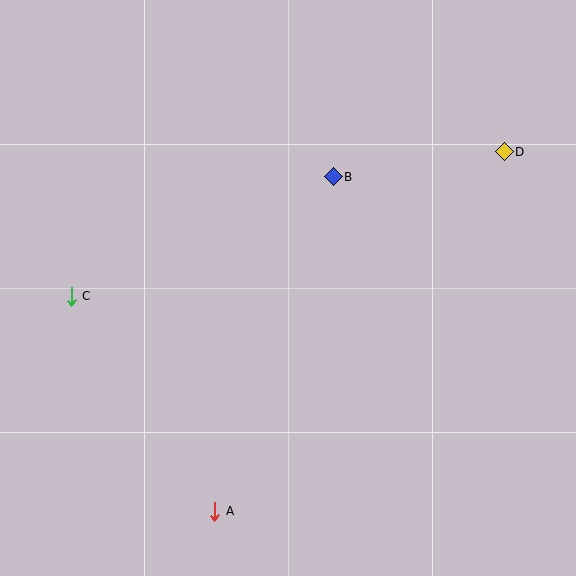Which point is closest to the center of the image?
Point B at (333, 177) is closest to the center.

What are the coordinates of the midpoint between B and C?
The midpoint between B and C is at (202, 237).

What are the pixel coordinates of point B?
Point B is at (333, 177).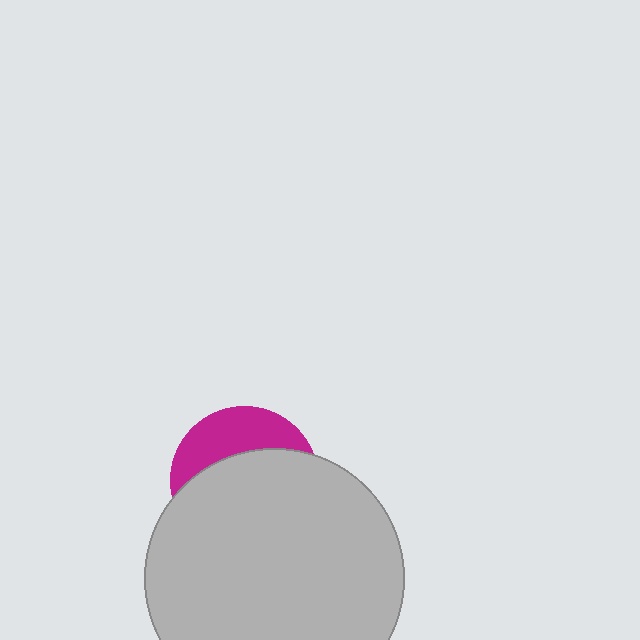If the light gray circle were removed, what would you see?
You would see the complete magenta circle.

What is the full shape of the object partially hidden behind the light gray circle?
The partially hidden object is a magenta circle.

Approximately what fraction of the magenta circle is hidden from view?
Roughly 68% of the magenta circle is hidden behind the light gray circle.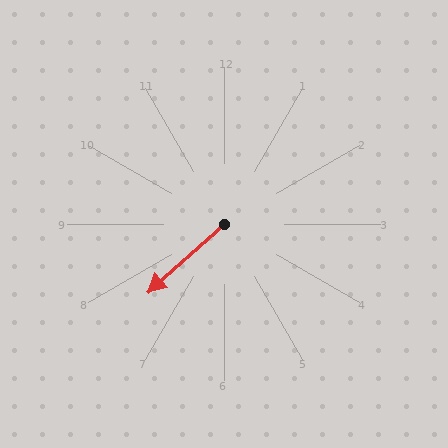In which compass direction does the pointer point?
Southwest.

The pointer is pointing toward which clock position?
Roughly 8 o'clock.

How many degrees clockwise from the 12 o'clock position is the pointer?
Approximately 228 degrees.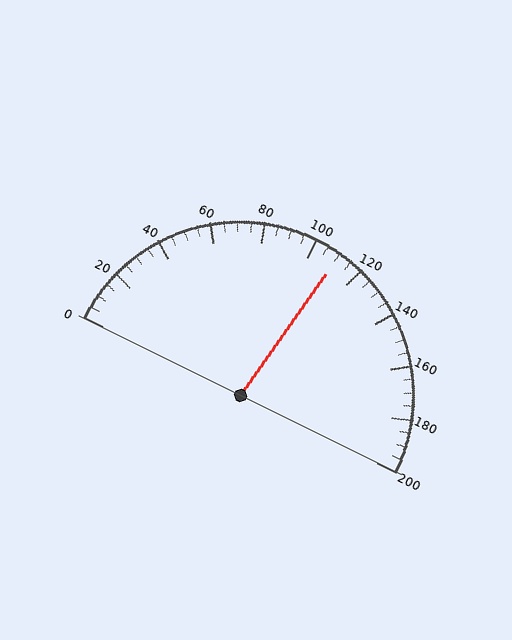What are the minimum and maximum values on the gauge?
The gauge ranges from 0 to 200.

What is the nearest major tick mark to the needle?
The nearest major tick mark is 120.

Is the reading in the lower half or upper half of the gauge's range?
The reading is in the upper half of the range (0 to 200).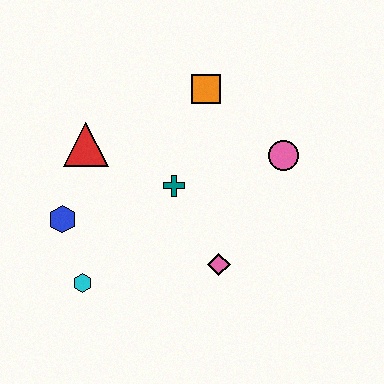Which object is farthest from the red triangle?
The pink circle is farthest from the red triangle.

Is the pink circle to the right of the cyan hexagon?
Yes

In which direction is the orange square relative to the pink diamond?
The orange square is above the pink diamond.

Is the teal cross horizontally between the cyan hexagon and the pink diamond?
Yes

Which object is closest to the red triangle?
The blue hexagon is closest to the red triangle.